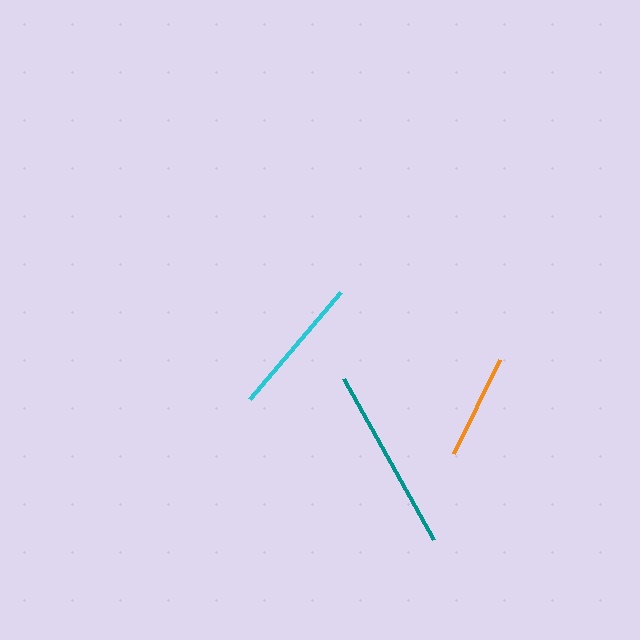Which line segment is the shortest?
The orange line is the shortest at approximately 105 pixels.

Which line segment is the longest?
The teal line is the longest at approximately 185 pixels.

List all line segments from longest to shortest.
From longest to shortest: teal, cyan, orange.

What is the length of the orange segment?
The orange segment is approximately 105 pixels long.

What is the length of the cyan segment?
The cyan segment is approximately 140 pixels long.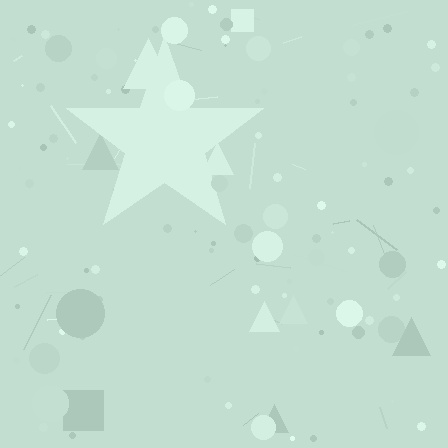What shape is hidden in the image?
A star is hidden in the image.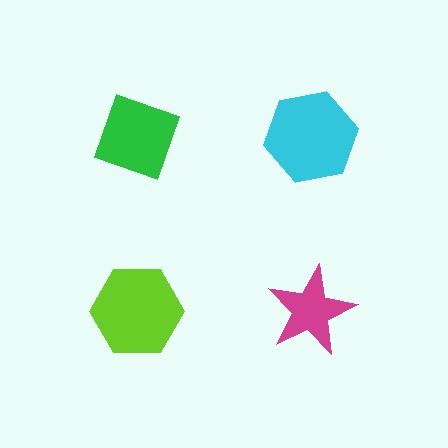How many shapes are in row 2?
2 shapes.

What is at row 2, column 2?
A magenta star.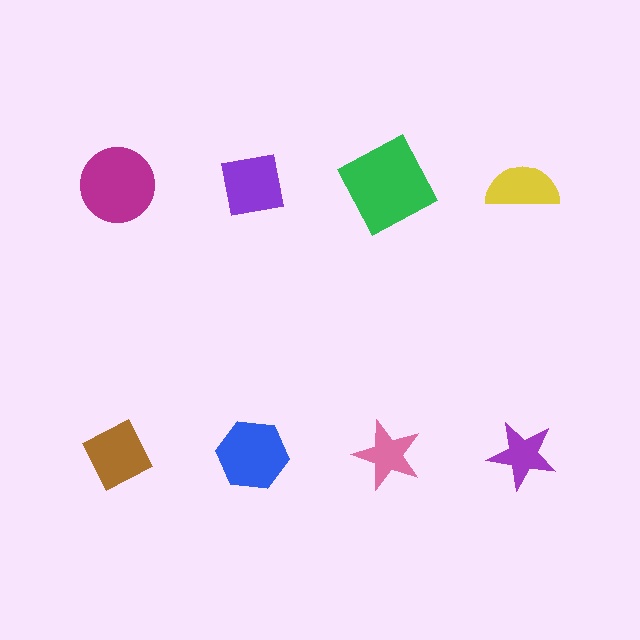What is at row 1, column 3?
A green square.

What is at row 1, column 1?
A magenta circle.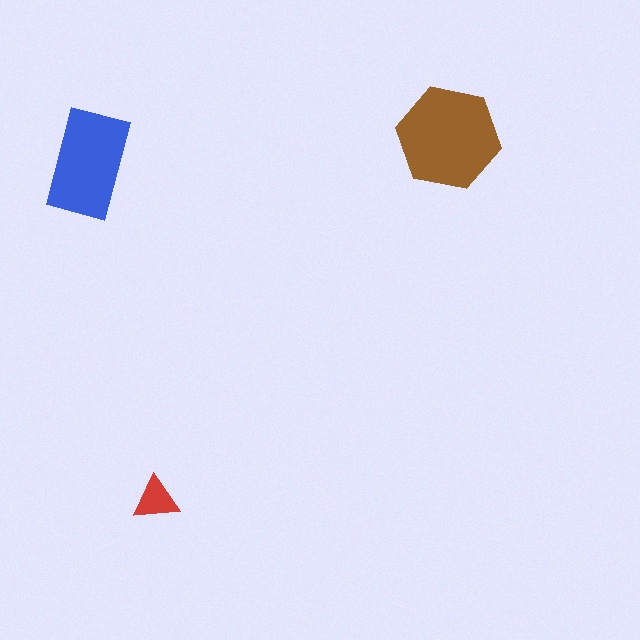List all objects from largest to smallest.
The brown hexagon, the blue rectangle, the red triangle.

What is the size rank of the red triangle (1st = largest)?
3rd.